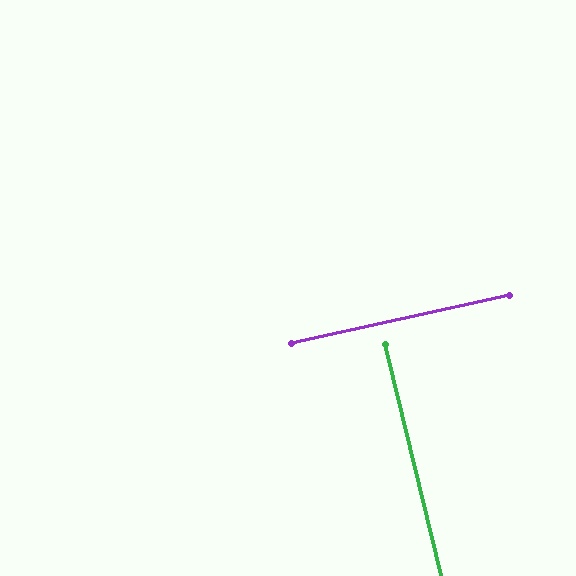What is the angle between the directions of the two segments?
Approximately 89 degrees.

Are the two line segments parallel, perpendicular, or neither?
Perpendicular — they meet at approximately 89°.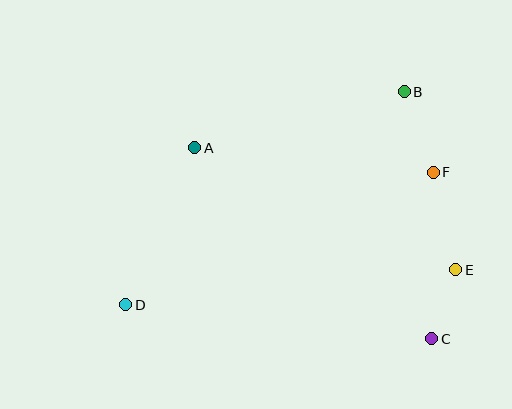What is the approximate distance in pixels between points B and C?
The distance between B and C is approximately 249 pixels.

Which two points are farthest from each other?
Points B and D are farthest from each other.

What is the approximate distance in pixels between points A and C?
The distance between A and C is approximately 304 pixels.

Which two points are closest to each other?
Points C and E are closest to each other.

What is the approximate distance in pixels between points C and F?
The distance between C and F is approximately 166 pixels.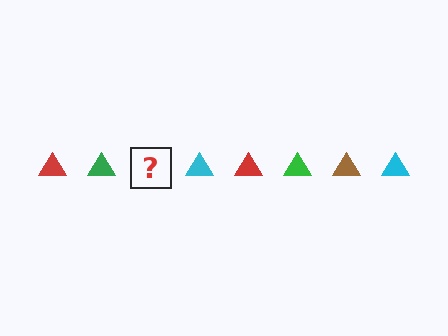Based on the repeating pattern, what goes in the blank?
The blank should be a brown triangle.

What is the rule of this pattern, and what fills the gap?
The rule is that the pattern cycles through red, green, brown, cyan triangles. The gap should be filled with a brown triangle.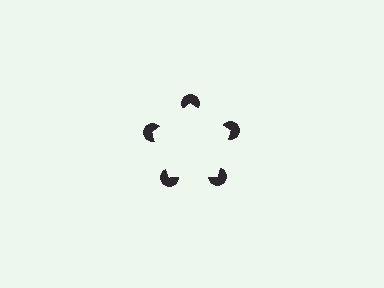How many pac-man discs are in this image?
There are 5 — one at each vertex of the illusory pentagon.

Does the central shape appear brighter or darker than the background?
It typically appears slightly brighter than the background, even though no actual brightness change is drawn.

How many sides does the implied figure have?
5 sides.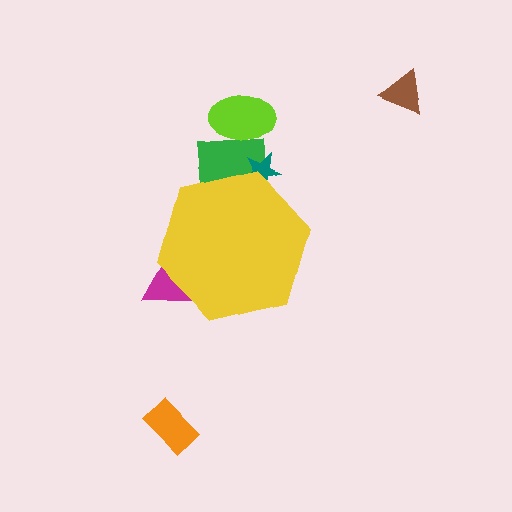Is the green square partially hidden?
Yes, the green square is partially hidden behind the yellow hexagon.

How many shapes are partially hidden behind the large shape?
3 shapes are partially hidden.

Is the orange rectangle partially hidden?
No, the orange rectangle is fully visible.